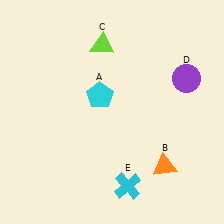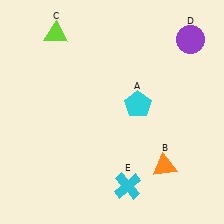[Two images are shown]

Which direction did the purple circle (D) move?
The purple circle (D) moved up.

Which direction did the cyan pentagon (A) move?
The cyan pentagon (A) moved right.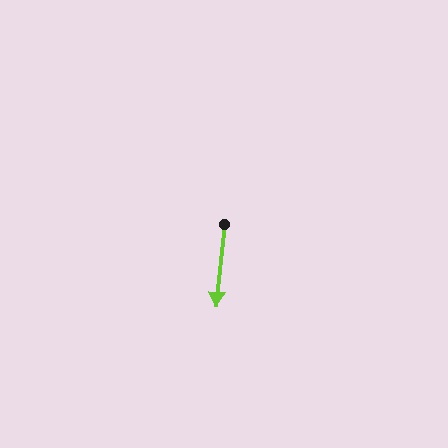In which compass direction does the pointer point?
South.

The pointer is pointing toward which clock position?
Roughly 6 o'clock.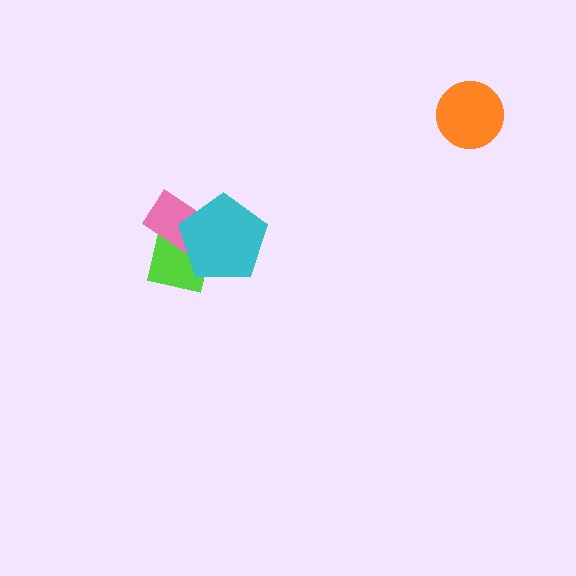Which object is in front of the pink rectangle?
The cyan pentagon is in front of the pink rectangle.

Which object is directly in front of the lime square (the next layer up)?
The pink rectangle is directly in front of the lime square.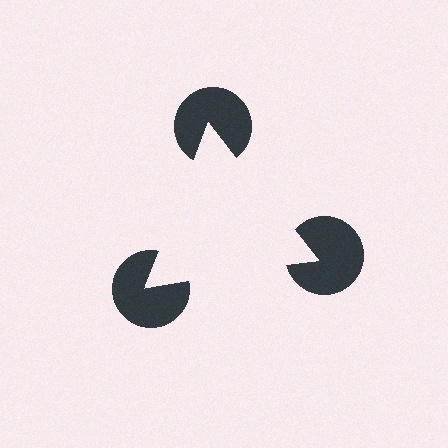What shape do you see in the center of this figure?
An illusory triangle — its edges are inferred from the aligned wedge cuts in the pac-man discs, not physically drawn.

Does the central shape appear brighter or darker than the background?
It typically appears slightly brighter than the background, even though no actual brightness change is drawn.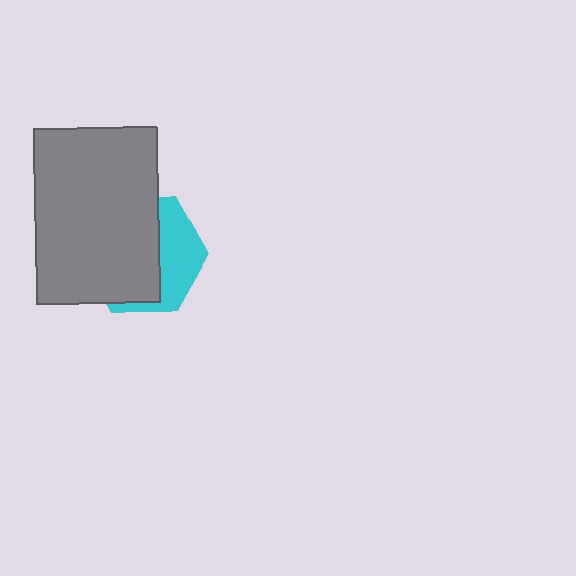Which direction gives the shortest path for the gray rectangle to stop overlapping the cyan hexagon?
Moving left gives the shortest separation.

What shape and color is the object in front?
The object in front is a gray rectangle.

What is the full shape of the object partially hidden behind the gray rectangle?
The partially hidden object is a cyan hexagon.